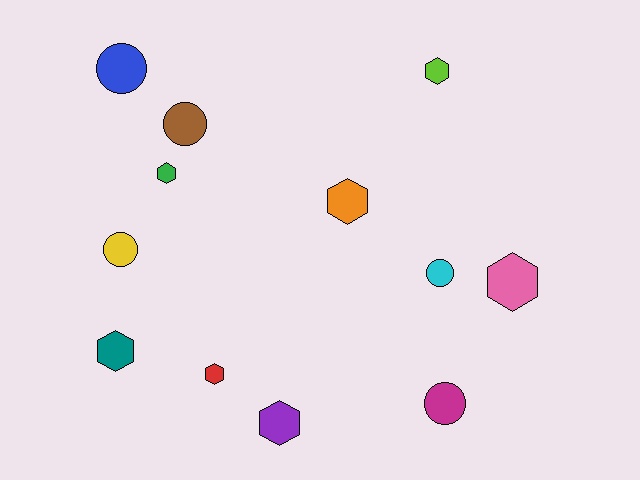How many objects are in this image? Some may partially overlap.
There are 12 objects.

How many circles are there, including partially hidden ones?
There are 5 circles.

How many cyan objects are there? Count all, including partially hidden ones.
There is 1 cyan object.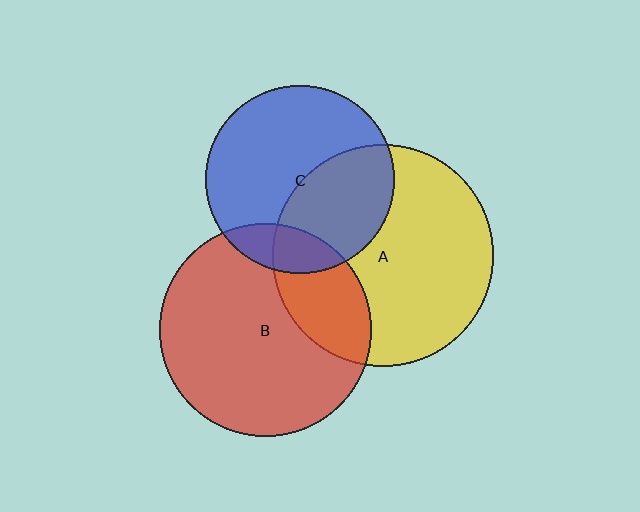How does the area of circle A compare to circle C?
Approximately 1.4 times.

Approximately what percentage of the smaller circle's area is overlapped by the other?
Approximately 15%.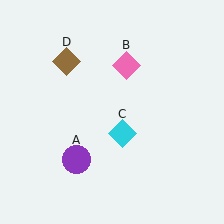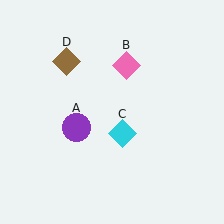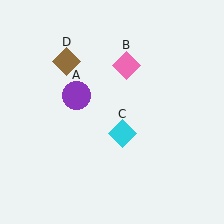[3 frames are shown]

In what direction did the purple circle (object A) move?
The purple circle (object A) moved up.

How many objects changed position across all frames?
1 object changed position: purple circle (object A).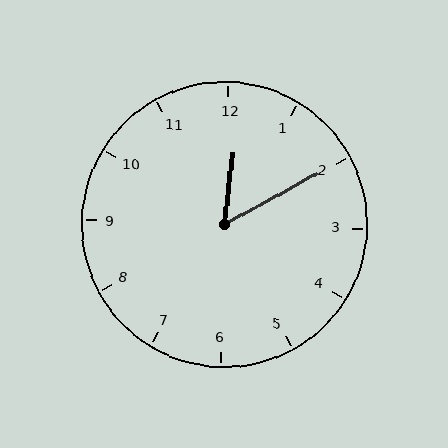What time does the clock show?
12:10.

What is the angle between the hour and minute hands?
Approximately 55 degrees.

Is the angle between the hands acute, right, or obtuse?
It is acute.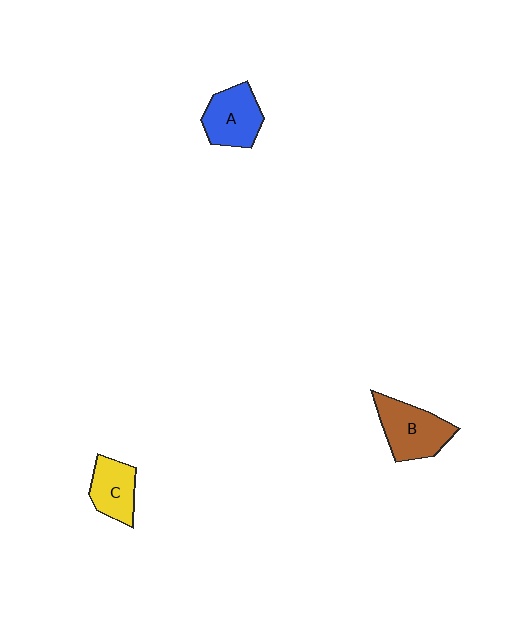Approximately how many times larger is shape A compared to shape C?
Approximately 1.2 times.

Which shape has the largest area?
Shape B (brown).